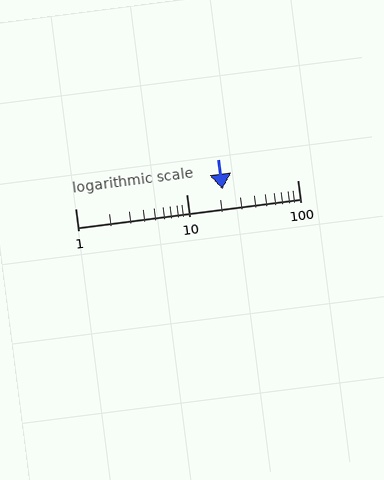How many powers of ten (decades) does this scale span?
The scale spans 2 decades, from 1 to 100.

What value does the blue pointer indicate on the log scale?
The pointer indicates approximately 21.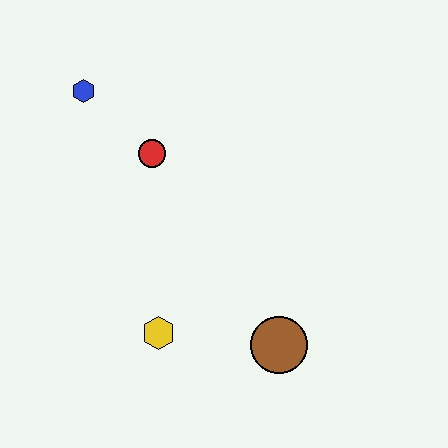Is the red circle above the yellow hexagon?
Yes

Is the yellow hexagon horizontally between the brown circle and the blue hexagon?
Yes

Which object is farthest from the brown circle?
The blue hexagon is farthest from the brown circle.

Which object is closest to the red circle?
The blue hexagon is closest to the red circle.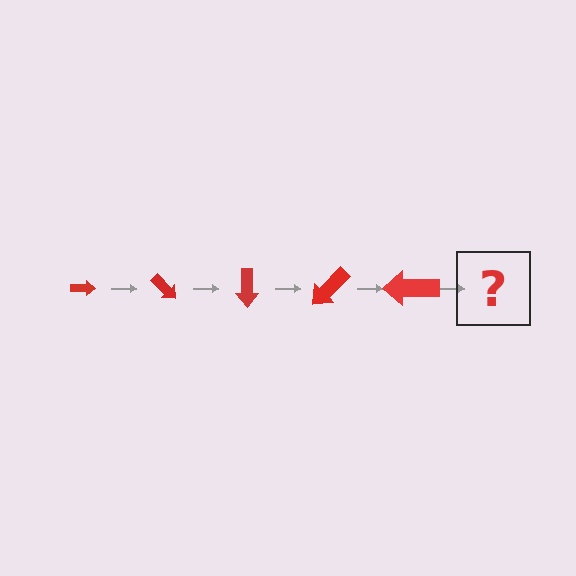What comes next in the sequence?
The next element should be an arrow, larger than the previous one and rotated 225 degrees from the start.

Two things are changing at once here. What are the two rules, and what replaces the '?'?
The two rules are that the arrow grows larger each step and it rotates 45 degrees each step. The '?' should be an arrow, larger than the previous one and rotated 225 degrees from the start.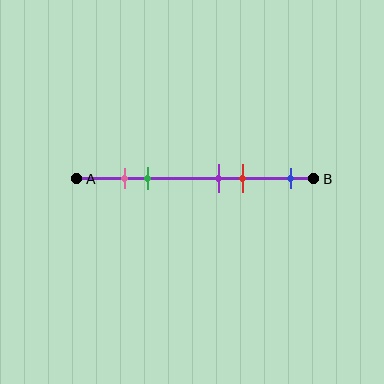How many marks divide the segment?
There are 5 marks dividing the segment.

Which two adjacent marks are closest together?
The pink and green marks are the closest adjacent pair.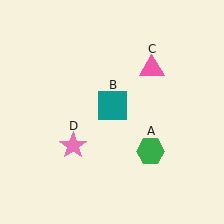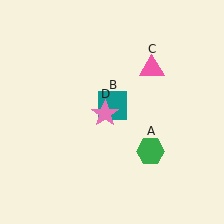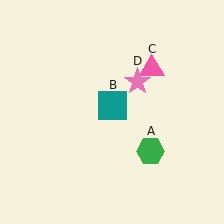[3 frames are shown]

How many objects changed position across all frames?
1 object changed position: pink star (object D).